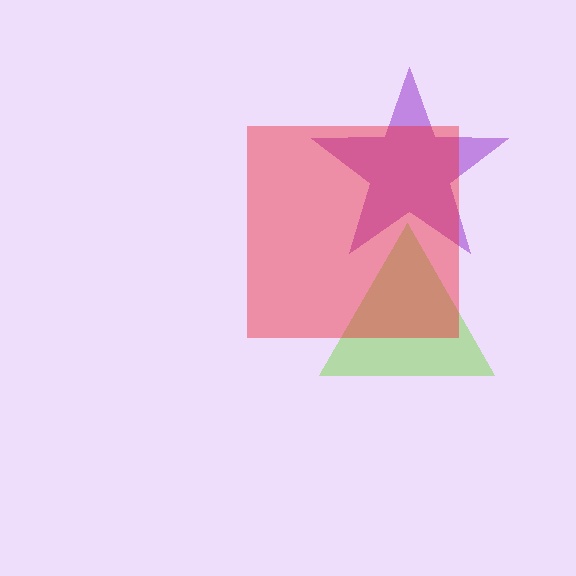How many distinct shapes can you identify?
There are 3 distinct shapes: a purple star, a lime triangle, a red square.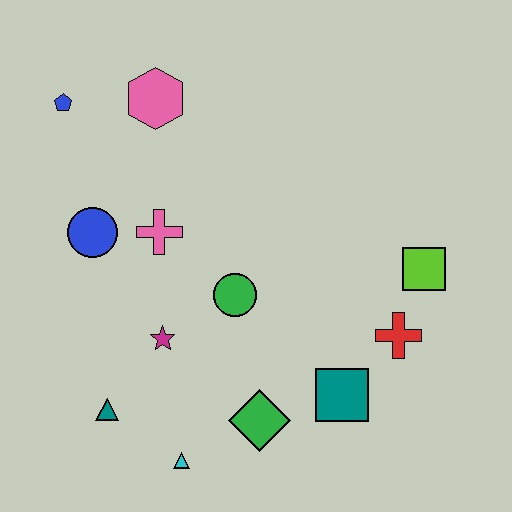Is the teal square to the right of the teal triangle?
Yes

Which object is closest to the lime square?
The red cross is closest to the lime square.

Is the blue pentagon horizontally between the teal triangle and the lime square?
No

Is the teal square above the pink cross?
No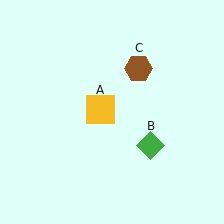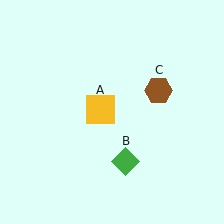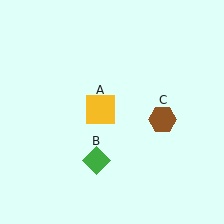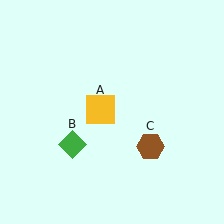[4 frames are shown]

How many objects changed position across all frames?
2 objects changed position: green diamond (object B), brown hexagon (object C).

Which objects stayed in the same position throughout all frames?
Yellow square (object A) remained stationary.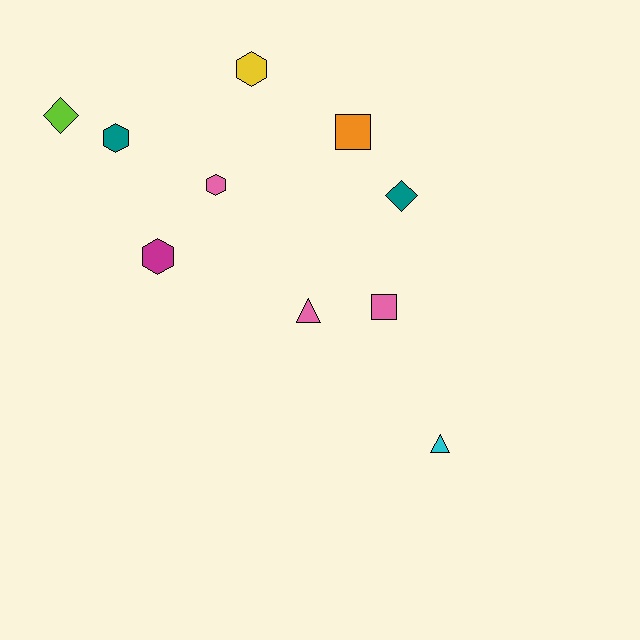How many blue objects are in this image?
There are no blue objects.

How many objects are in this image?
There are 10 objects.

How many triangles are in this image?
There are 2 triangles.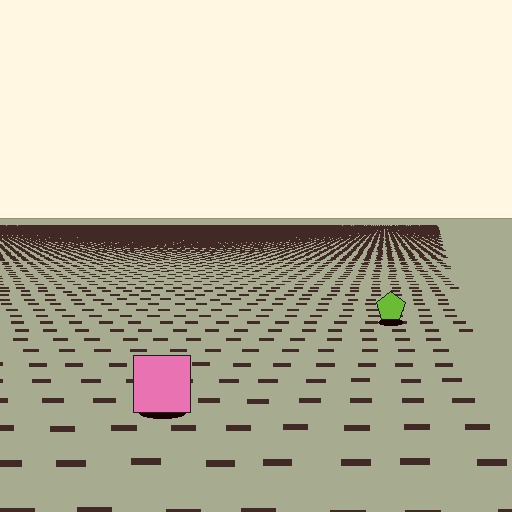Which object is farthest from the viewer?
The lime pentagon is farthest from the viewer. It appears smaller and the ground texture around it is denser.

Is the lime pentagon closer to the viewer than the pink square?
No. The pink square is closer — you can tell from the texture gradient: the ground texture is coarser near it.